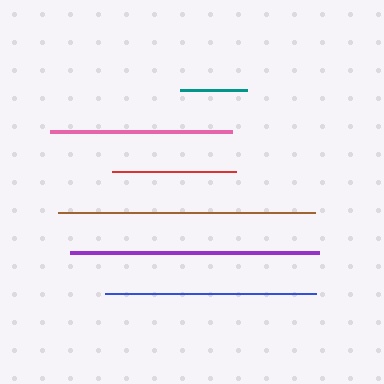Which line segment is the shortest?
The teal line is the shortest at approximately 67 pixels.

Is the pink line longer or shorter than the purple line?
The purple line is longer than the pink line.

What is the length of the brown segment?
The brown segment is approximately 257 pixels long.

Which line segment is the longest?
The brown line is the longest at approximately 257 pixels.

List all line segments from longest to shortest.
From longest to shortest: brown, purple, blue, pink, red, teal.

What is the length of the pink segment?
The pink segment is approximately 182 pixels long.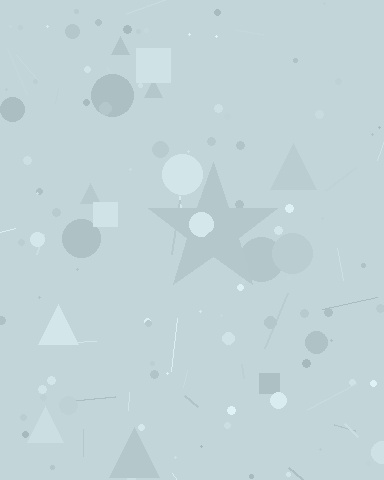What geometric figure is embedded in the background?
A star is embedded in the background.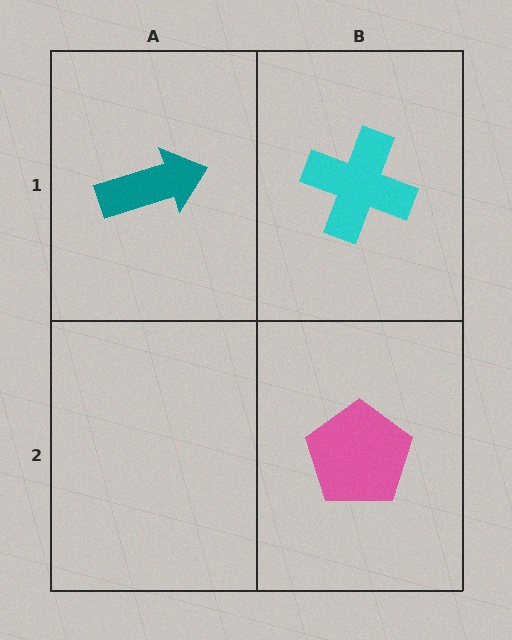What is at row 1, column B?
A cyan cross.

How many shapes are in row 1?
2 shapes.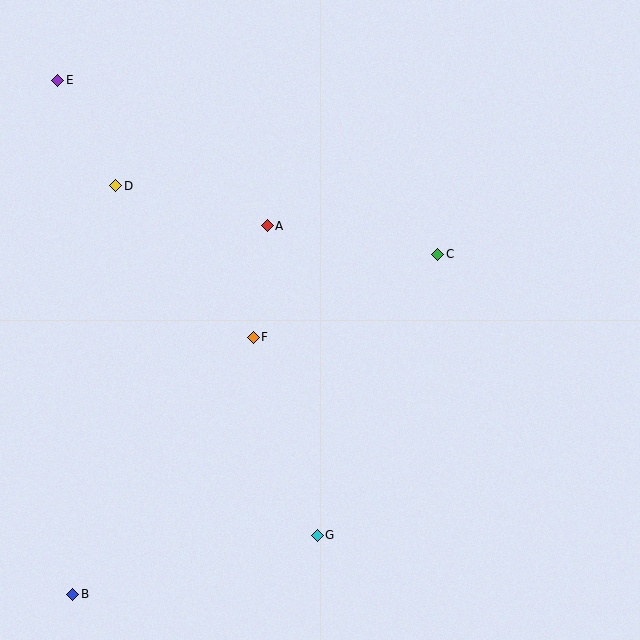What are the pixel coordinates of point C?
Point C is at (438, 254).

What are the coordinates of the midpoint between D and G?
The midpoint between D and G is at (216, 361).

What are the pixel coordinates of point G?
Point G is at (317, 535).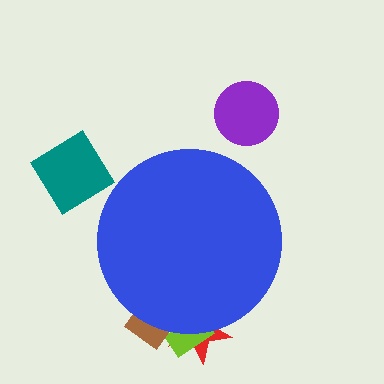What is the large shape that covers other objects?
A blue circle.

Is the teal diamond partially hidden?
No, the teal diamond is fully visible.